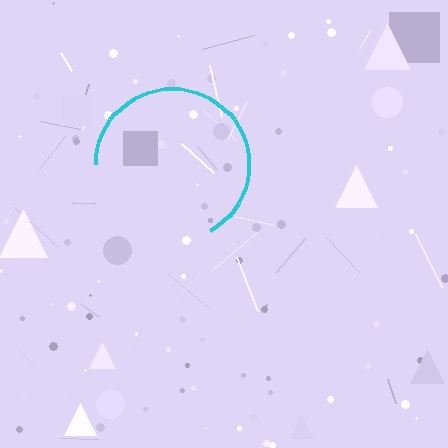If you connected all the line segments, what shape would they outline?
They would outline a circle.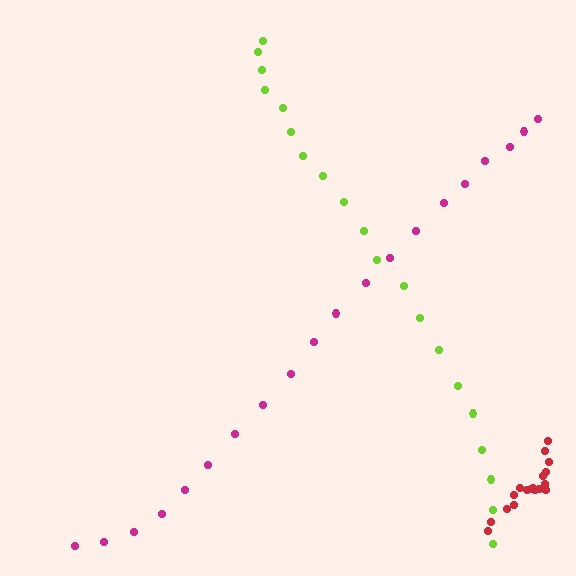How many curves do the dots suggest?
There are 3 distinct paths.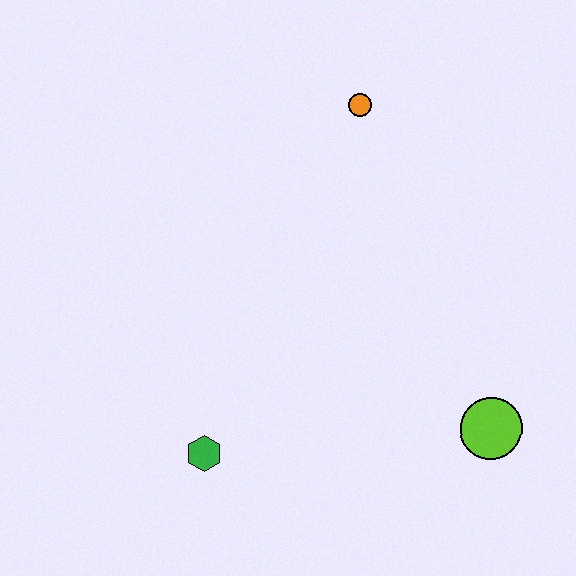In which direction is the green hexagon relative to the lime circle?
The green hexagon is to the left of the lime circle.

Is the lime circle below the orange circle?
Yes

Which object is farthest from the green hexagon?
The orange circle is farthest from the green hexagon.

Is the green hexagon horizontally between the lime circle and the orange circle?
No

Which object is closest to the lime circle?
The green hexagon is closest to the lime circle.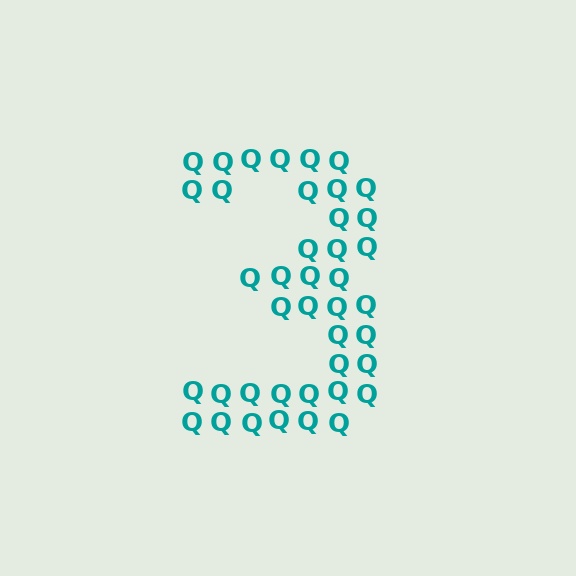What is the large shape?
The large shape is the digit 3.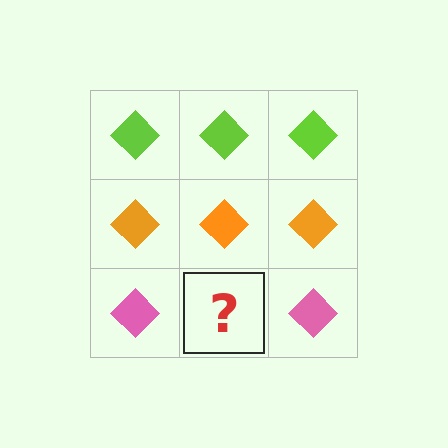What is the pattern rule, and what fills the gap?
The rule is that each row has a consistent color. The gap should be filled with a pink diamond.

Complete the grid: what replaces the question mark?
The question mark should be replaced with a pink diamond.